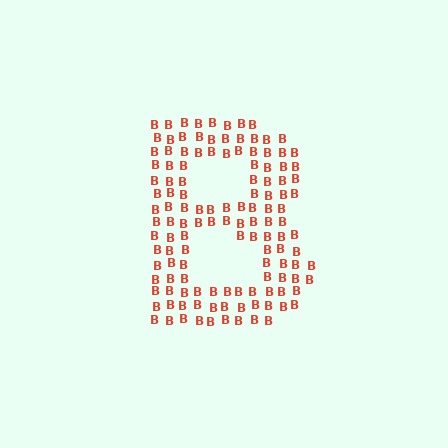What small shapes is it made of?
It is made of small letter B's.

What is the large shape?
The large shape is the letter B.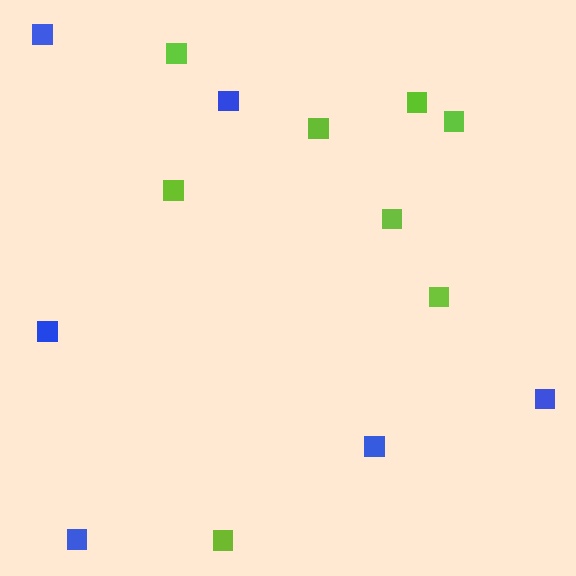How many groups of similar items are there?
There are 2 groups: one group of blue squares (6) and one group of lime squares (8).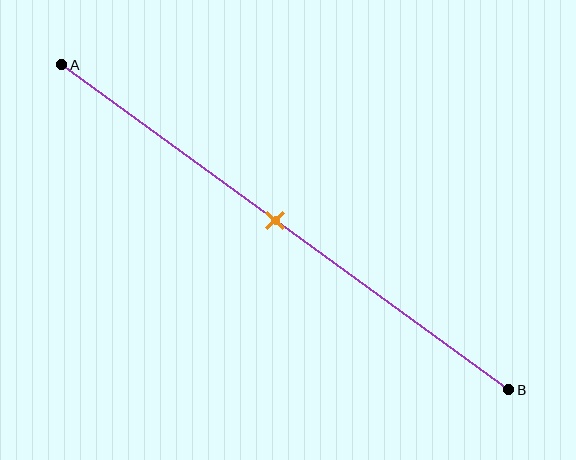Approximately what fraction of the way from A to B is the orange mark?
The orange mark is approximately 50% of the way from A to B.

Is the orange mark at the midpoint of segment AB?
Yes, the mark is approximately at the midpoint.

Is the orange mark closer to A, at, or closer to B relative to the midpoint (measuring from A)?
The orange mark is approximately at the midpoint of segment AB.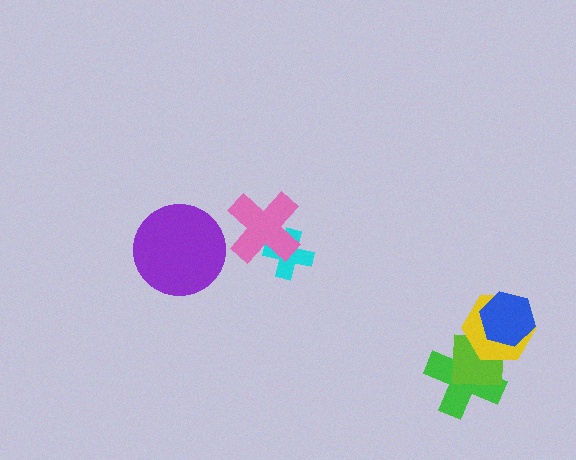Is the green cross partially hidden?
Yes, it is partially covered by another shape.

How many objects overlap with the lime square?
3 objects overlap with the lime square.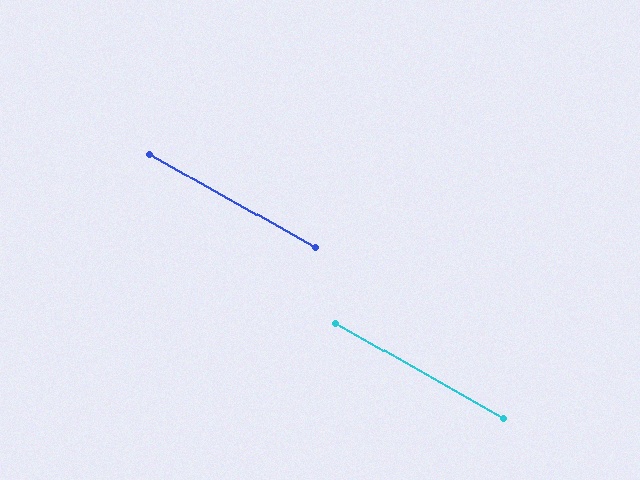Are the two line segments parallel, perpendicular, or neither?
Parallel — their directions differ by only 0.0°.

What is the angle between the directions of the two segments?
Approximately 0 degrees.